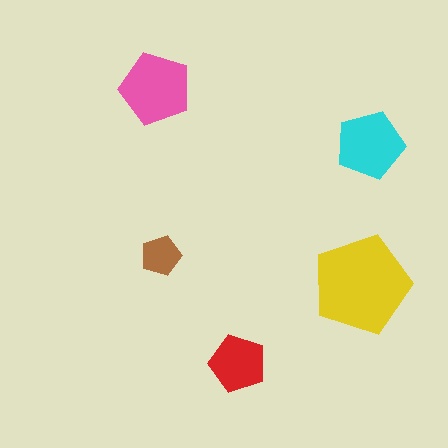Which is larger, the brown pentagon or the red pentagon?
The red one.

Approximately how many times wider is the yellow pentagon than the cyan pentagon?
About 1.5 times wider.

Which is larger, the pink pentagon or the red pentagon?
The pink one.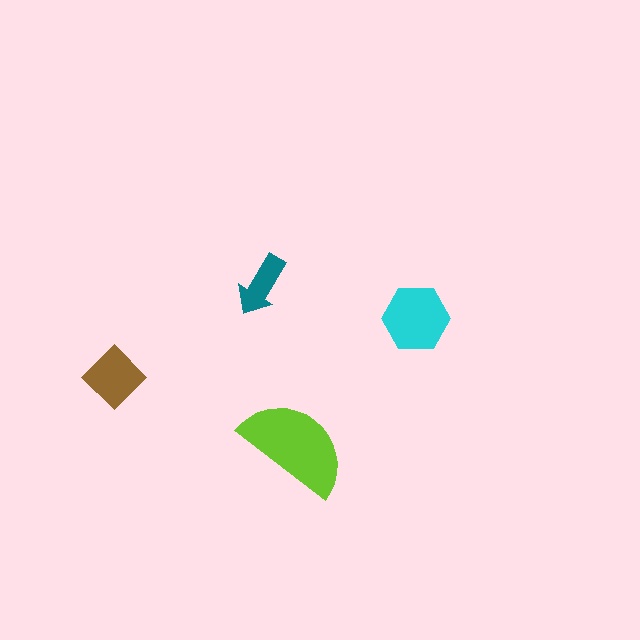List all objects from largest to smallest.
The lime semicircle, the cyan hexagon, the brown diamond, the teal arrow.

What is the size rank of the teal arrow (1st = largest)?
4th.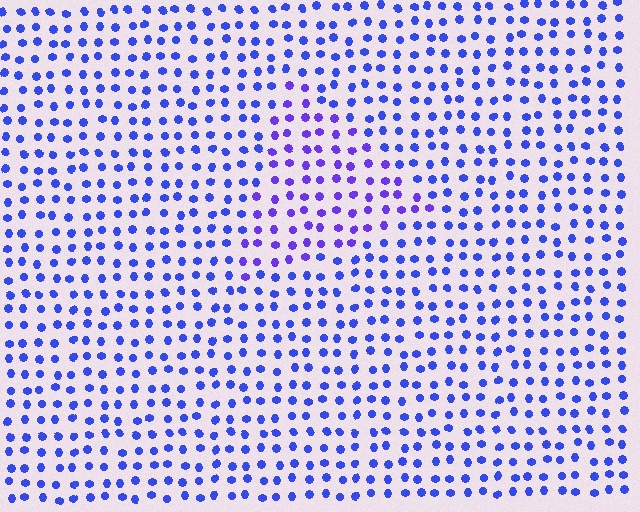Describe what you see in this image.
The image is filled with small blue elements in a uniform arrangement. A triangle-shaped region is visible where the elements are tinted to a slightly different hue, forming a subtle color boundary.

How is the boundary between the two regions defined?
The boundary is defined purely by a slight shift in hue (about 25 degrees). Spacing, size, and orientation are identical on both sides.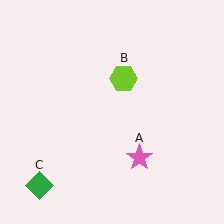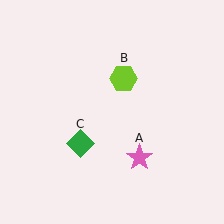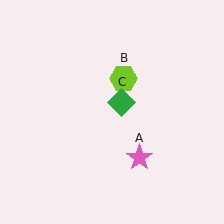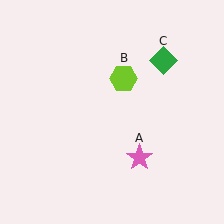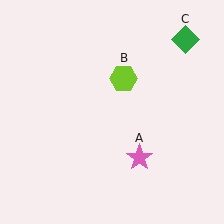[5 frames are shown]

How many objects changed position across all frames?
1 object changed position: green diamond (object C).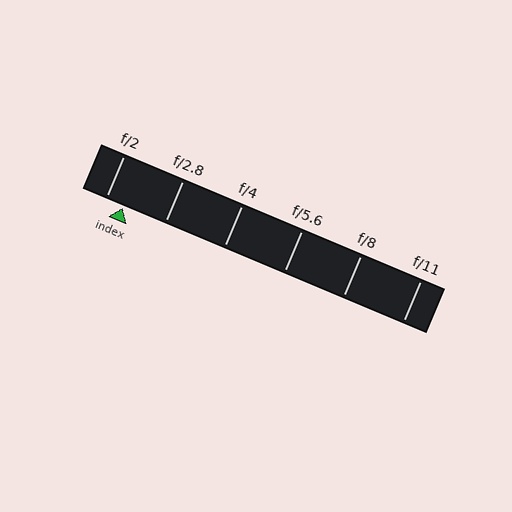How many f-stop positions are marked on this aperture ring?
There are 6 f-stop positions marked.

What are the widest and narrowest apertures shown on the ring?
The widest aperture shown is f/2 and the narrowest is f/11.